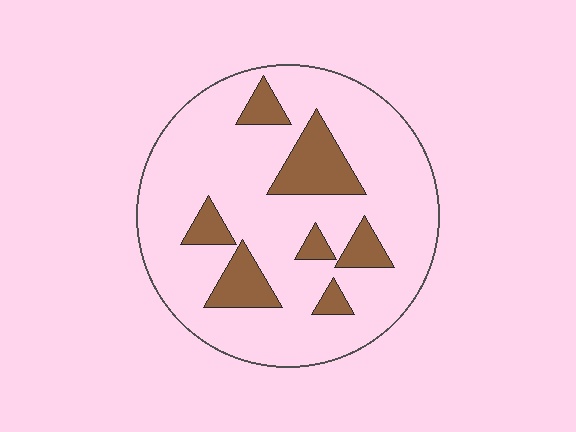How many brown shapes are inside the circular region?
7.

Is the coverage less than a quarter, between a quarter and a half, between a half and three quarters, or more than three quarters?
Less than a quarter.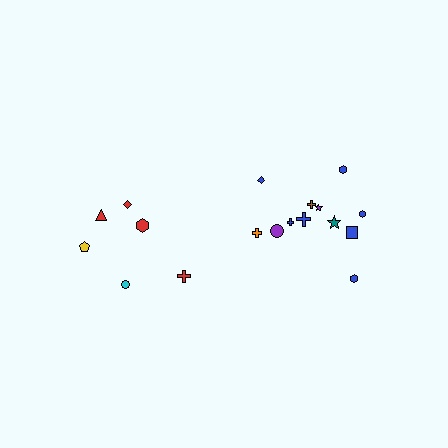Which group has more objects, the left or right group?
The right group.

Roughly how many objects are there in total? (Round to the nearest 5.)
Roughly 20 objects in total.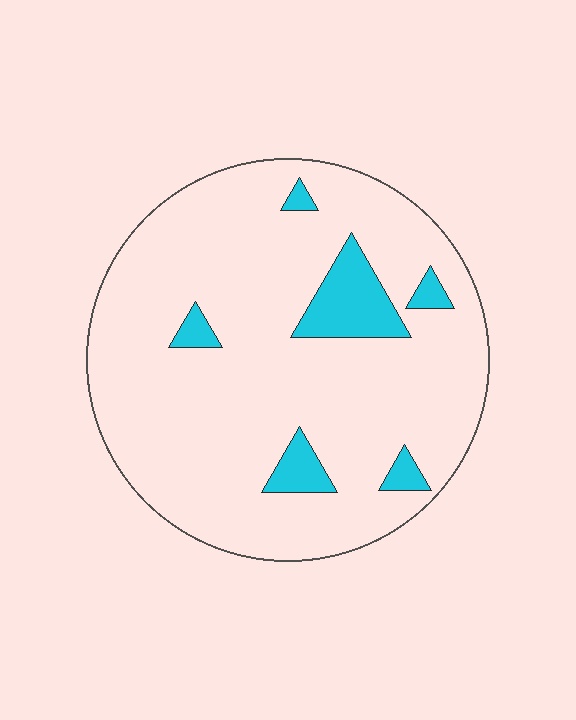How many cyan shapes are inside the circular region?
6.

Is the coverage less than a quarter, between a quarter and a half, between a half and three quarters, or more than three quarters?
Less than a quarter.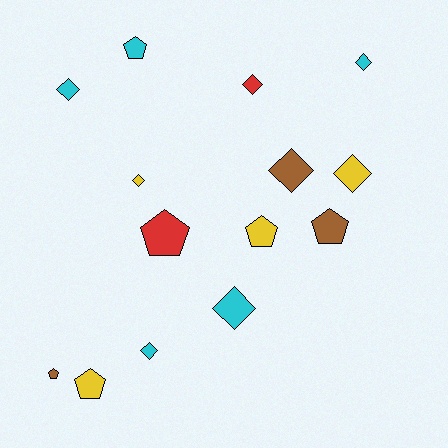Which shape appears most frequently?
Diamond, with 8 objects.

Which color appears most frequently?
Cyan, with 5 objects.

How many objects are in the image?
There are 14 objects.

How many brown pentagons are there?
There are 2 brown pentagons.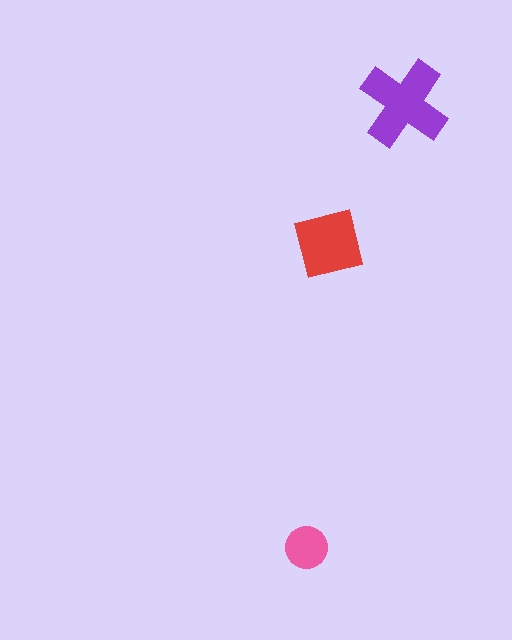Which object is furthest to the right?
The purple cross is rightmost.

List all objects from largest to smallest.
The purple cross, the red square, the pink circle.